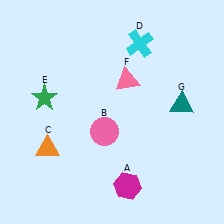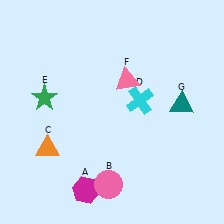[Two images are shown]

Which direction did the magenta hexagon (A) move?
The magenta hexagon (A) moved left.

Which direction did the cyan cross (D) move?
The cyan cross (D) moved down.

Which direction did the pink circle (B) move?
The pink circle (B) moved down.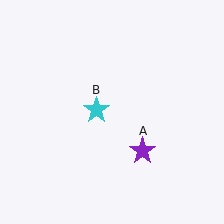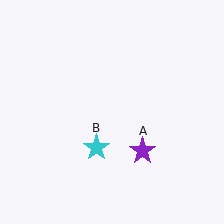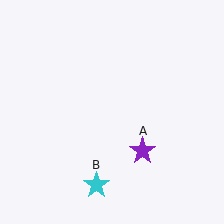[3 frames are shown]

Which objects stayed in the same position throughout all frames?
Purple star (object A) remained stationary.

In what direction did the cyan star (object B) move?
The cyan star (object B) moved down.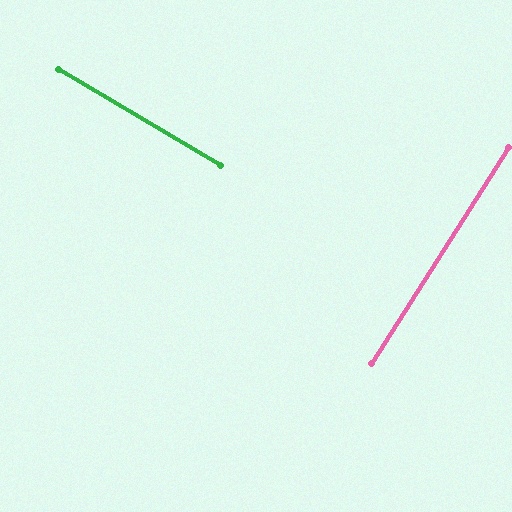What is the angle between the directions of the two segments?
Approximately 88 degrees.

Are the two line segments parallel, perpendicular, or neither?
Perpendicular — they meet at approximately 88°.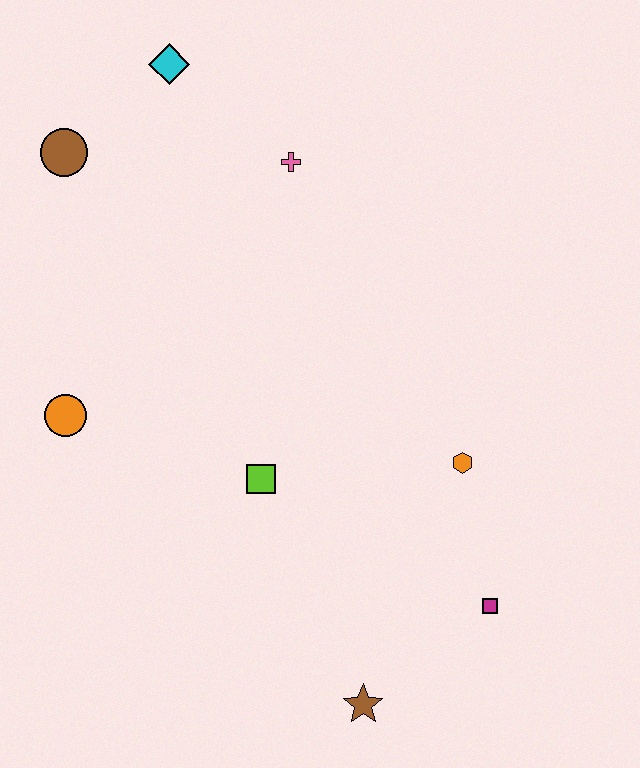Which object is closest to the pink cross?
The cyan diamond is closest to the pink cross.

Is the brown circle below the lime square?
No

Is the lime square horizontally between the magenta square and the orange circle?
Yes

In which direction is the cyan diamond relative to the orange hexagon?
The cyan diamond is above the orange hexagon.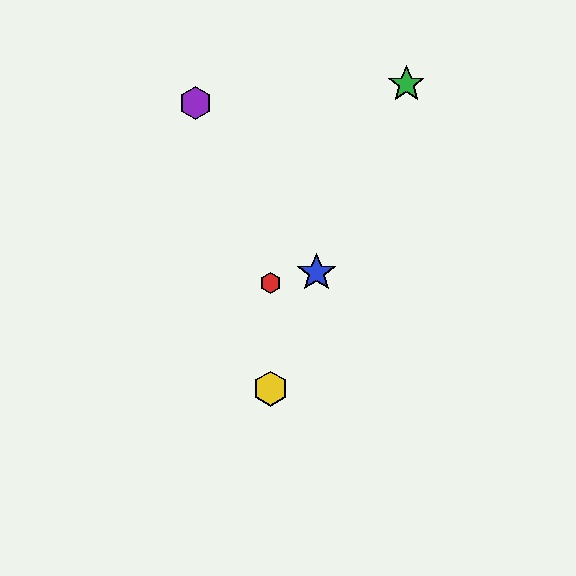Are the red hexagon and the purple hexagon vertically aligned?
No, the red hexagon is at x≈271 and the purple hexagon is at x≈195.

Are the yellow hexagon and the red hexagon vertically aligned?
Yes, both are at x≈271.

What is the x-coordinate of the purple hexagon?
The purple hexagon is at x≈195.